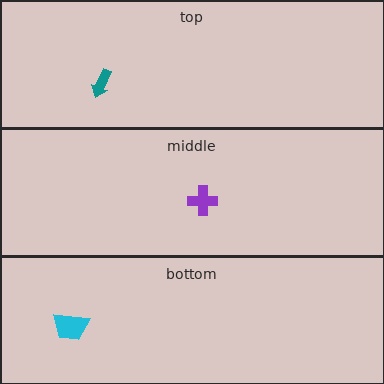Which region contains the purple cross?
The middle region.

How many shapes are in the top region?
1.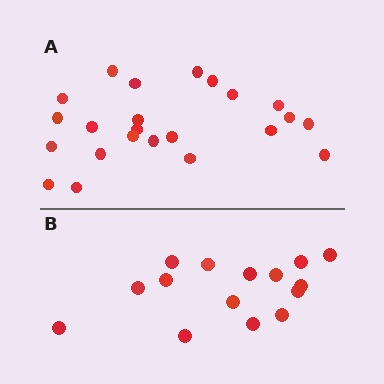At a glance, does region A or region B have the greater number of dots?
Region A (the top region) has more dots.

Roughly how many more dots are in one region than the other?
Region A has roughly 8 or so more dots than region B.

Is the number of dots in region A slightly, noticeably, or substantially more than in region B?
Region A has substantially more. The ratio is roughly 1.5 to 1.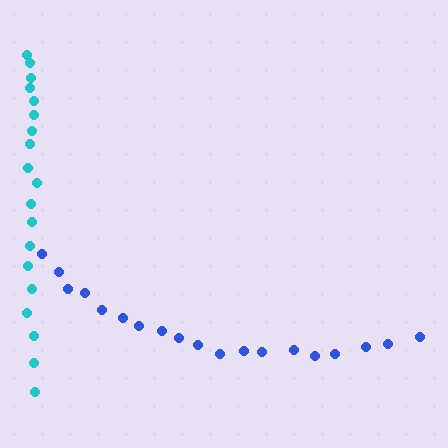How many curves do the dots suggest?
There are 2 distinct paths.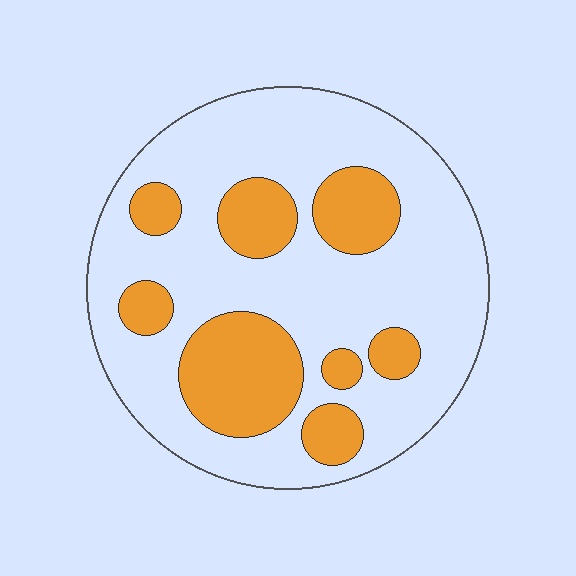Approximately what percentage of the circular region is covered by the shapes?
Approximately 30%.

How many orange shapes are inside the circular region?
8.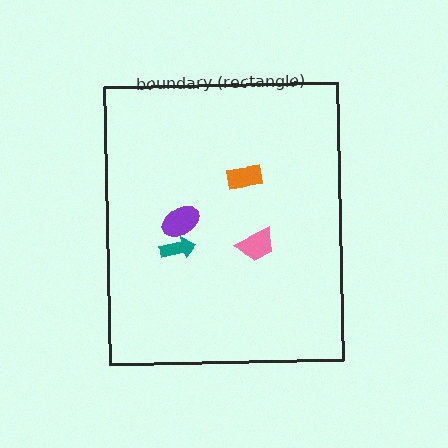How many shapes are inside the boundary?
4 inside, 0 outside.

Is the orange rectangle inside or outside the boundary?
Inside.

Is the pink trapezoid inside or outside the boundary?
Inside.